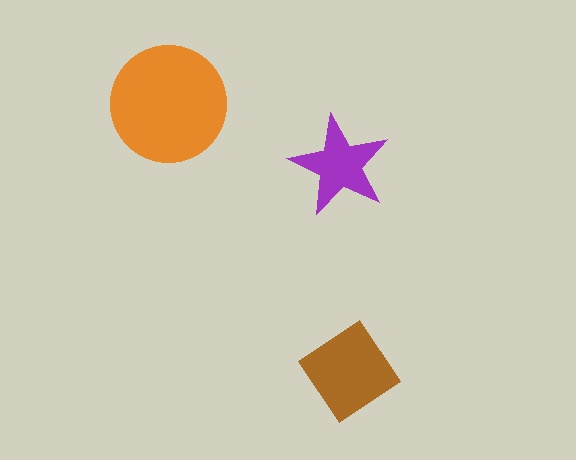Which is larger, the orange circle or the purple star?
The orange circle.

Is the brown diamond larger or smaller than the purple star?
Larger.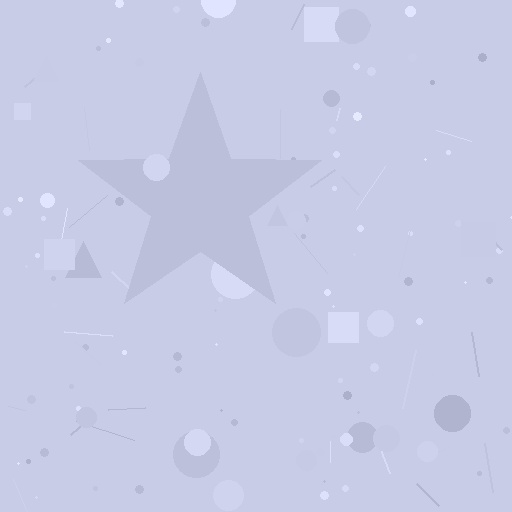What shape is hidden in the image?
A star is hidden in the image.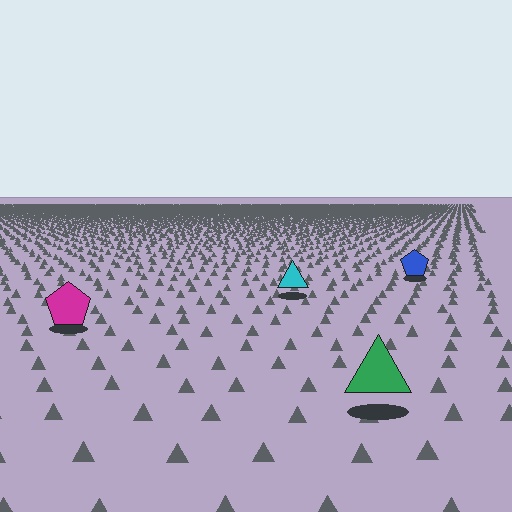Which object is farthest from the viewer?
The blue pentagon is farthest from the viewer. It appears smaller and the ground texture around it is denser.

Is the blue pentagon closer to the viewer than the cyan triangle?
No. The cyan triangle is closer — you can tell from the texture gradient: the ground texture is coarser near it.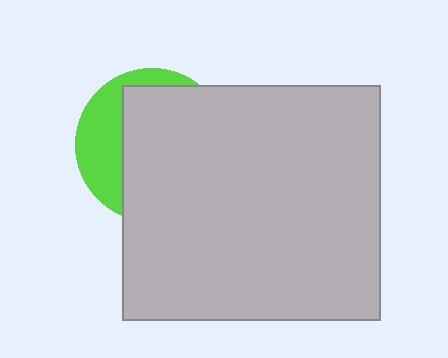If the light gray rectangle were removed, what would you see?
You would see the complete lime circle.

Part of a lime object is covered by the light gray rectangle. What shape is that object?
It is a circle.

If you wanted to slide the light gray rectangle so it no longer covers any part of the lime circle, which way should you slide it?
Slide it right — that is the most direct way to separate the two shapes.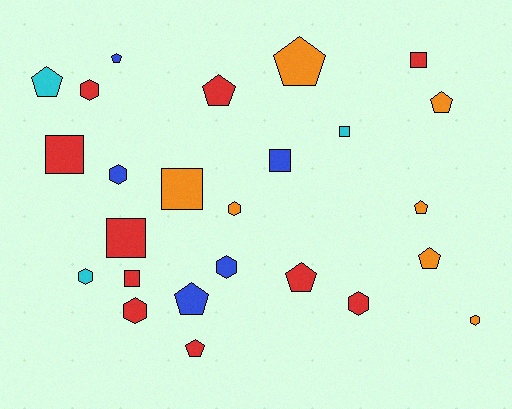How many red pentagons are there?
There are 3 red pentagons.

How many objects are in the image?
There are 25 objects.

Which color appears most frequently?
Red, with 10 objects.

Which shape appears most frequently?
Pentagon, with 10 objects.